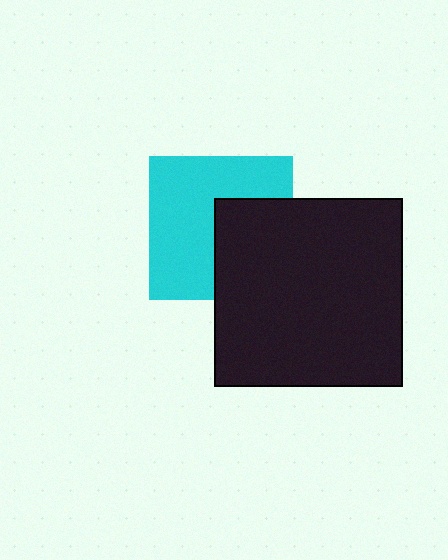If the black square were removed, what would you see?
You would see the complete cyan square.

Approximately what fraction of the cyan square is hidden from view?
Roughly 39% of the cyan square is hidden behind the black square.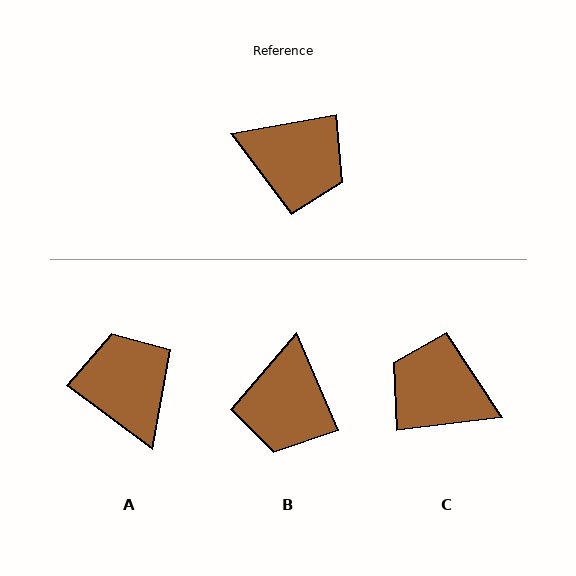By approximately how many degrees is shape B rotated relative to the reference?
Approximately 77 degrees clockwise.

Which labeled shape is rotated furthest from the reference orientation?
C, about 177 degrees away.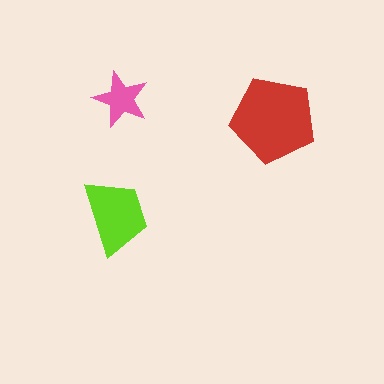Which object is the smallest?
The pink star.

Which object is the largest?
The red pentagon.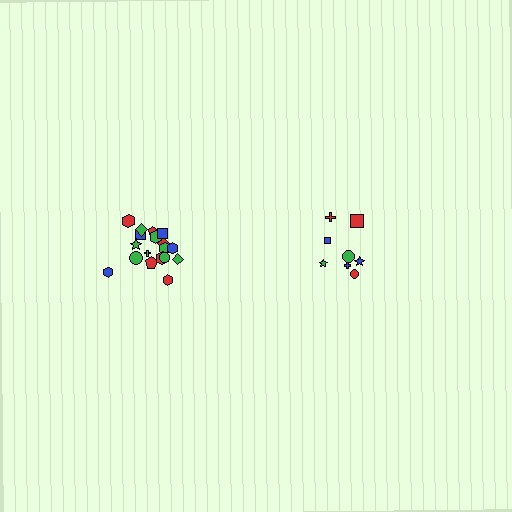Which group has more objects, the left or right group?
The left group.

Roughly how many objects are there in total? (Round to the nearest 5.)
Roughly 25 objects in total.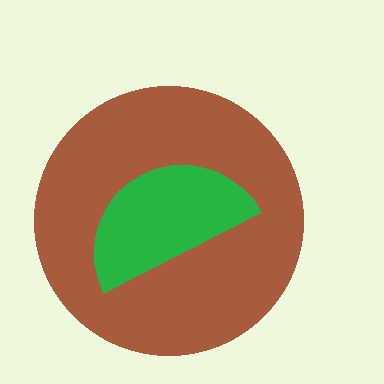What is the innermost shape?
The green semicircle.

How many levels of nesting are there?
2.